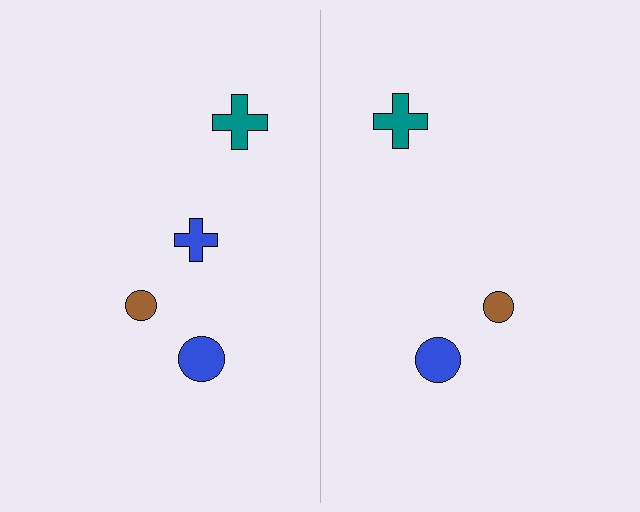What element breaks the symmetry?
A blue cross is missing from the right side.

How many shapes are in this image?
There are 7 shapes in this image.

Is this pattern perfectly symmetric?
No, the pattern is not perfectly symmetric. A blue cross is missing from the right side.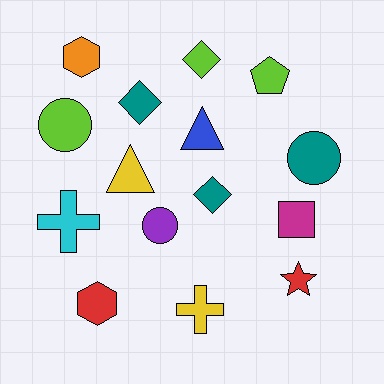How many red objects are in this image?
There are 2 red objects.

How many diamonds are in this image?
There are 3 diamonds.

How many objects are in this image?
There are 15 objects.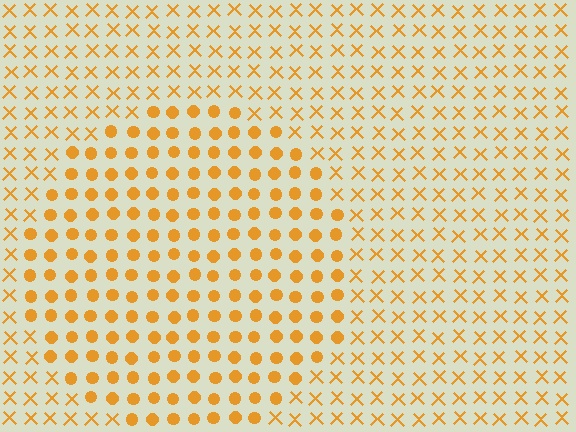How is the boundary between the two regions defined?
The boundary is defined by a change in element shape: circles inside vs. X marks outside. All elements share the same color and spacing.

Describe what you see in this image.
The image is filled with small orange elements arranged in a uniform grid. A circle-shaped region contains circles, while the surrounding area contains X marks. The boundary is defined purely by the change in element shape.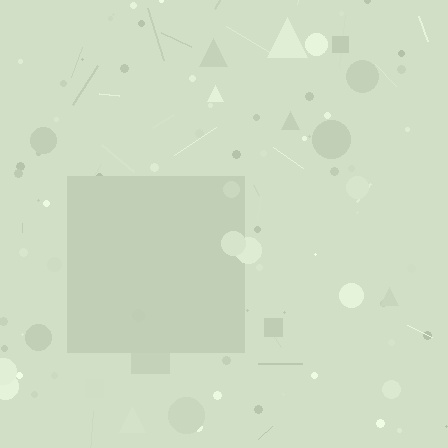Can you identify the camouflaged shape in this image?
The camouflaged shape is a square.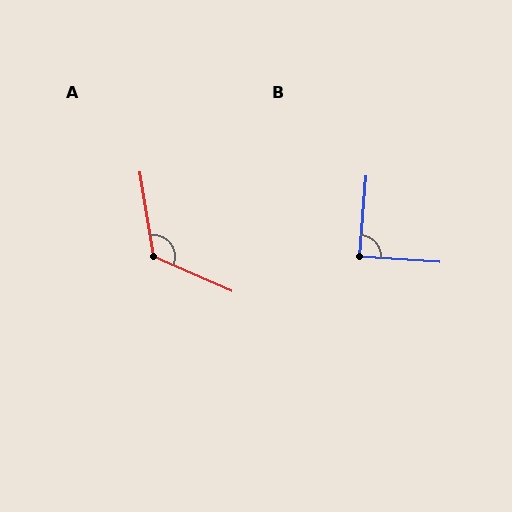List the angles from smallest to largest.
B (89°), A (123°).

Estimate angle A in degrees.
Approximately 123 degrees.